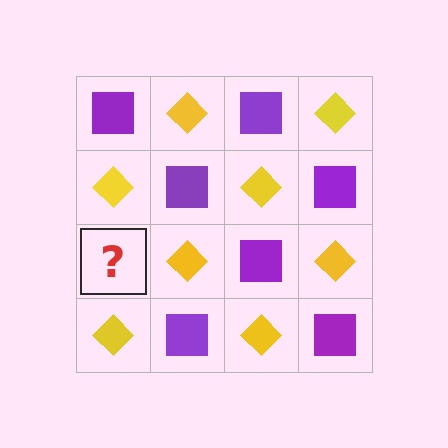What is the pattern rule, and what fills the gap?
The rule is that it alternates purple square and yellow diamond in a checkerboard pattern. The gap should be filled with a purple square.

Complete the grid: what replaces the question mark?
The question mark should be replaced with a purple square.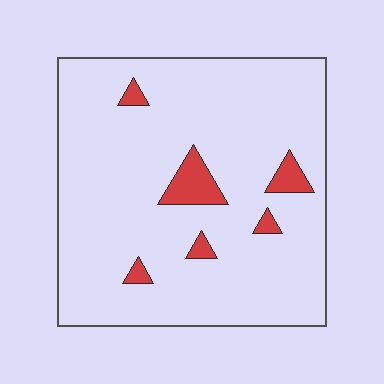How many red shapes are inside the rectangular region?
6.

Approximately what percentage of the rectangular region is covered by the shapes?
Approximately 5%.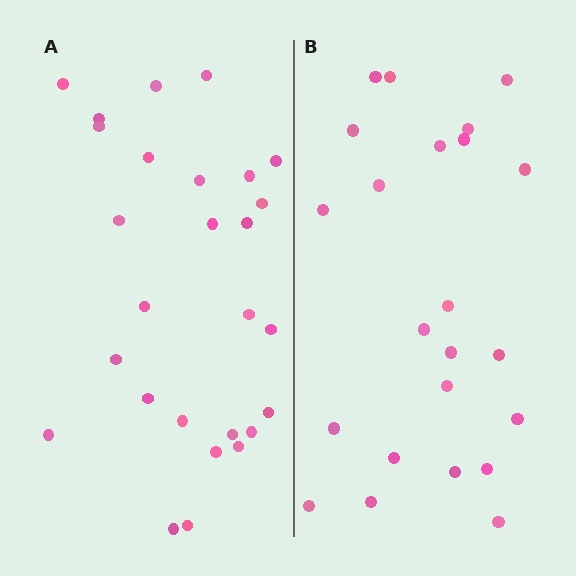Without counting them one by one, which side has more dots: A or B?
Region A (the left region) has more dots.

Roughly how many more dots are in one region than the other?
Region A has about 4 more dots than region B.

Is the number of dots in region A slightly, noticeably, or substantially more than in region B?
Region A has only slightly more — the two regions are fairly close. The ratio is roughly 1.2 to 1.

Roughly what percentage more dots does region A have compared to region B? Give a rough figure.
About 15% more.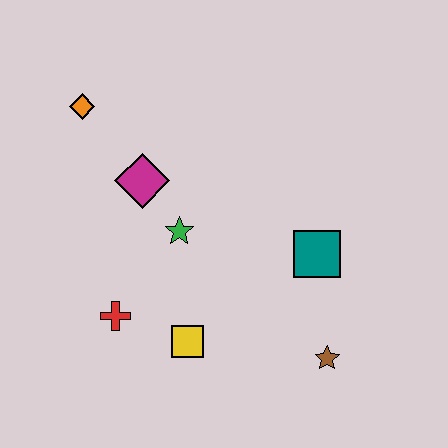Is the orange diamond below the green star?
No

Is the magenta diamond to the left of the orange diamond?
No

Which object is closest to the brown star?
The teal square is closest to the brown star.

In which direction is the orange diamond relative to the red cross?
The orange diamond is above the red cross.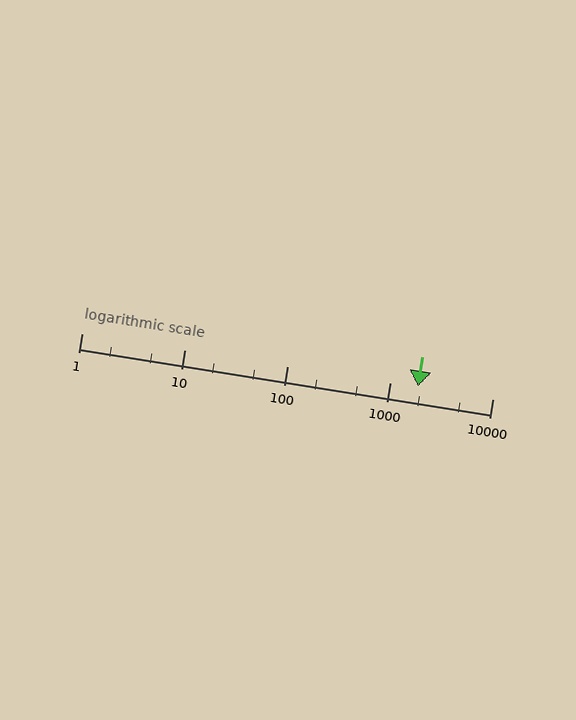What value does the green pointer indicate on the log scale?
The pointer indicates approximately 1900.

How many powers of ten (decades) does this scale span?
The scale spans 4 decades, from 1 to 10000.